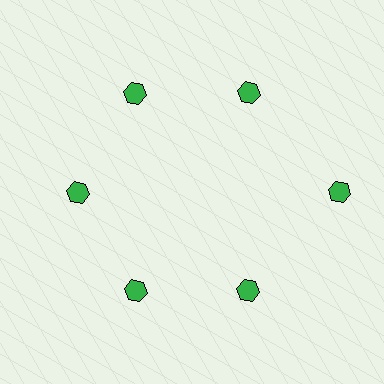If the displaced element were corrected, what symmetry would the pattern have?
It would have 6-fold rotational symmetry — the pattern would map onto itself every 60 degrees.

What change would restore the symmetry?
The symmetry would be restored by moving it inward, back onto the ring so that all 6 hexagons sit at equal angles and equal distance from the center.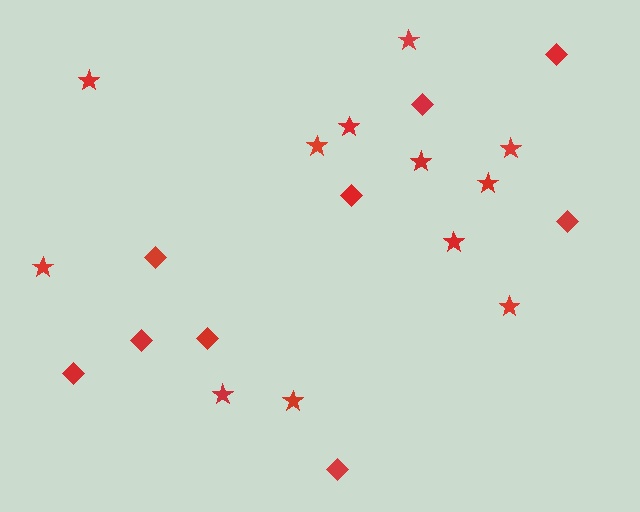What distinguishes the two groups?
There are 2 groups: one group of diamonds (9) and one group of stars (12).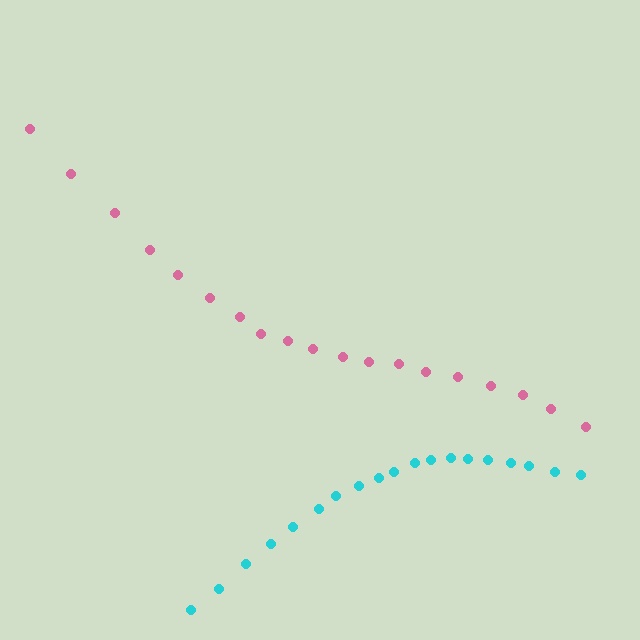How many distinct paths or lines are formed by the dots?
There are 2 distinct paths.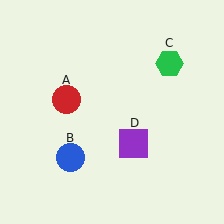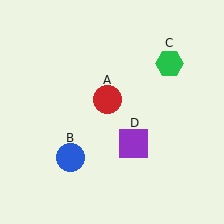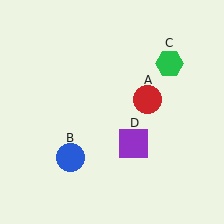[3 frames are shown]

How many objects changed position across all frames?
1 object changed position: red circle (object A).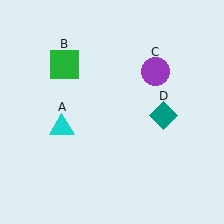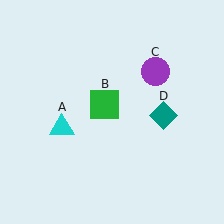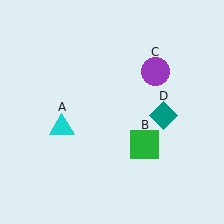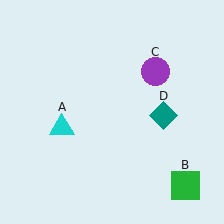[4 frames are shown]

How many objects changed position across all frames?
1 object changed position: green square (object B).